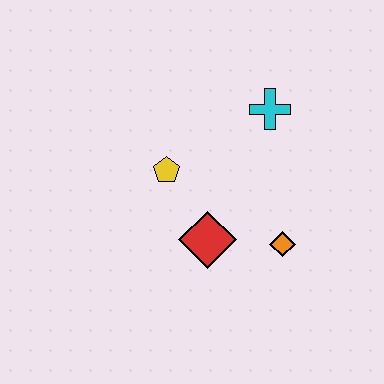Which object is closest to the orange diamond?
The red diamond is closest to the orange diamond.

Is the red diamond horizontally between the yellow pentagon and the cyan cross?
Yes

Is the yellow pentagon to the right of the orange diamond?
No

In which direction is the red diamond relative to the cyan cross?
The red diamond is below the cyan cross.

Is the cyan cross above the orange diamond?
Yes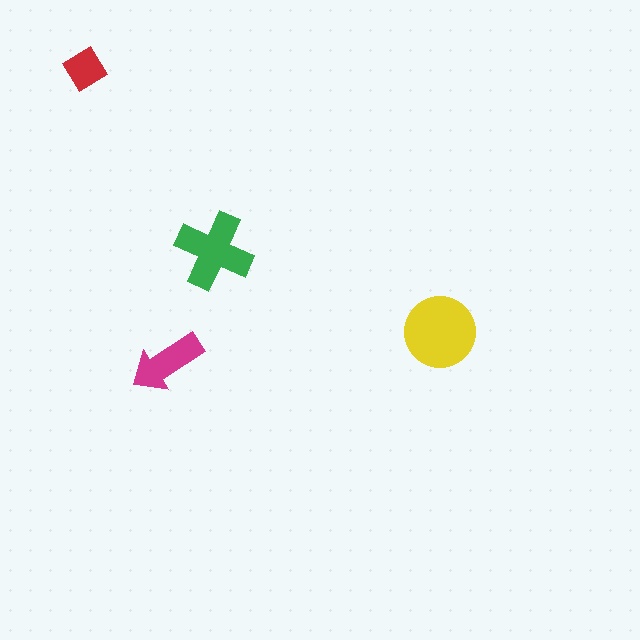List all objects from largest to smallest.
The yellow circle, the green cross, the magenta arrow, the red diamond.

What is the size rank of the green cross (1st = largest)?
2nd.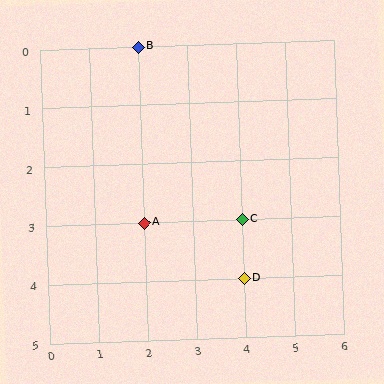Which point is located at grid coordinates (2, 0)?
Point B is at (2, 0).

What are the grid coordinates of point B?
Point B is at grid coordinates (2, 0).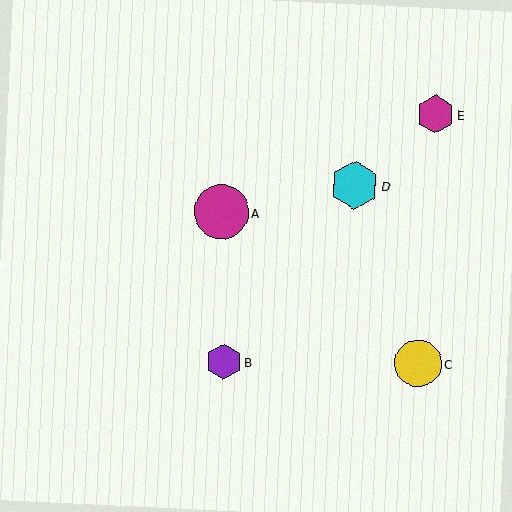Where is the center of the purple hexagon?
The center of the purple hexagon is at (224, 362).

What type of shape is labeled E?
Shape E is a magenta hexagon.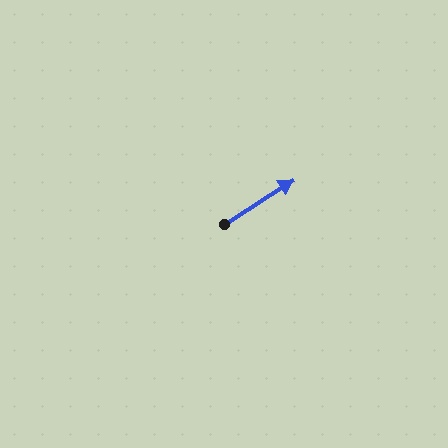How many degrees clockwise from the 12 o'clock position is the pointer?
Approximately 57 degrees.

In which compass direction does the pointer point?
Northeast.